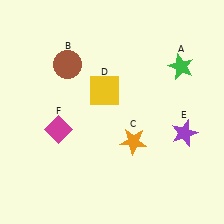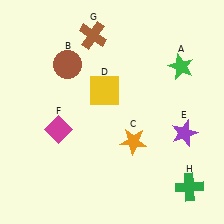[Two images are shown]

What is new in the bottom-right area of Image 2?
A green cross (H) was added in the bottom-right area of Image 2.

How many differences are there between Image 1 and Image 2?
There are 2 differences between the two images.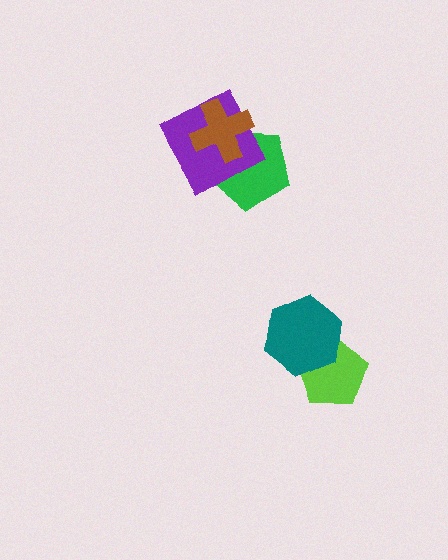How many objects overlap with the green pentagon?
2 objects overlap with the green pentagon.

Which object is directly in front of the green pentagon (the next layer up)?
The purple square is directly in front of the green pentagon.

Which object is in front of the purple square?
The brown cross is in front of the purple square.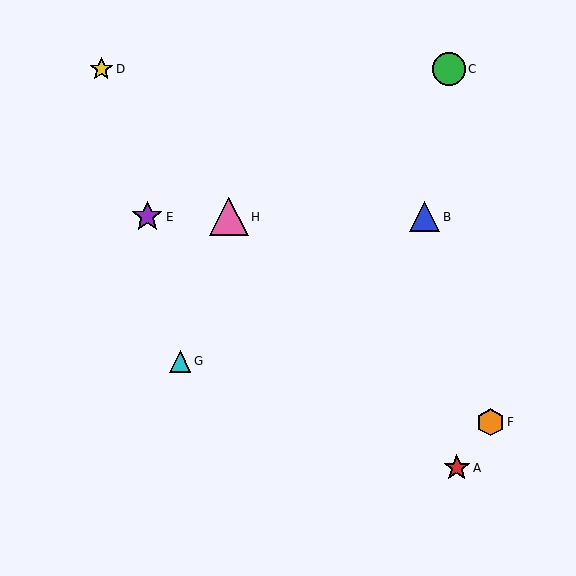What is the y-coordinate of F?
Object F is at y≈422.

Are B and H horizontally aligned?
Yes, both are at y≈217.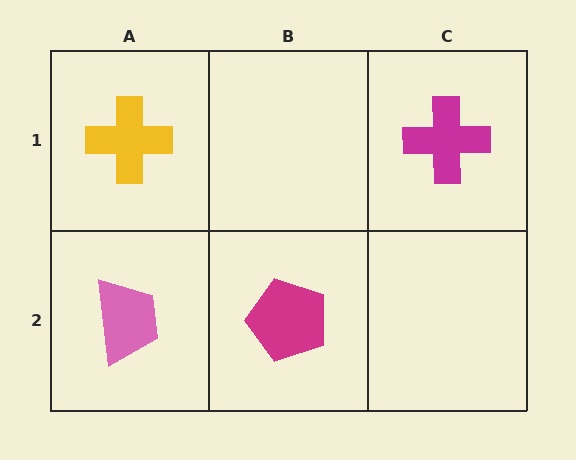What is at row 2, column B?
A magenta pentagon.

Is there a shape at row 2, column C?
No, that cell is empty.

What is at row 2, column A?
A pink trapezoid.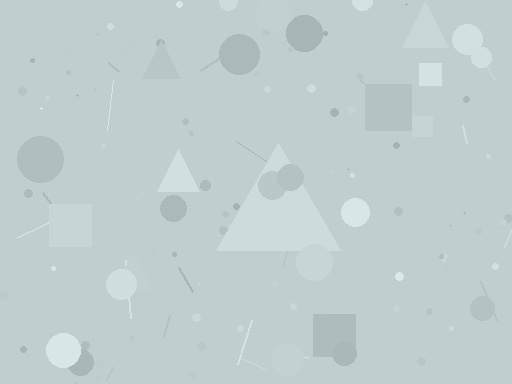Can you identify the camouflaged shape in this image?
The camouflaged shape is a triangle.